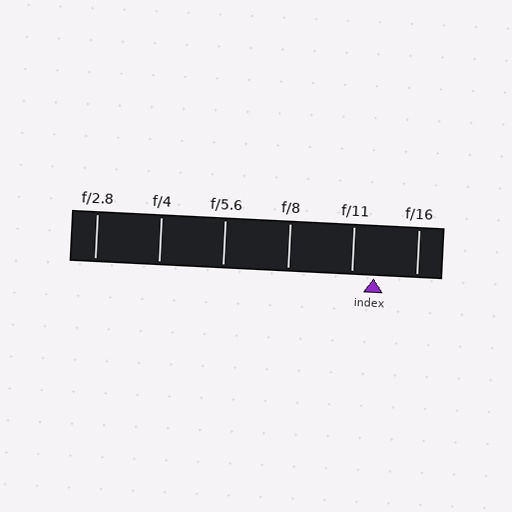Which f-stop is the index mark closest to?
The index mark is closest to f/11.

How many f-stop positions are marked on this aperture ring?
There are 6 f-stop positions marked.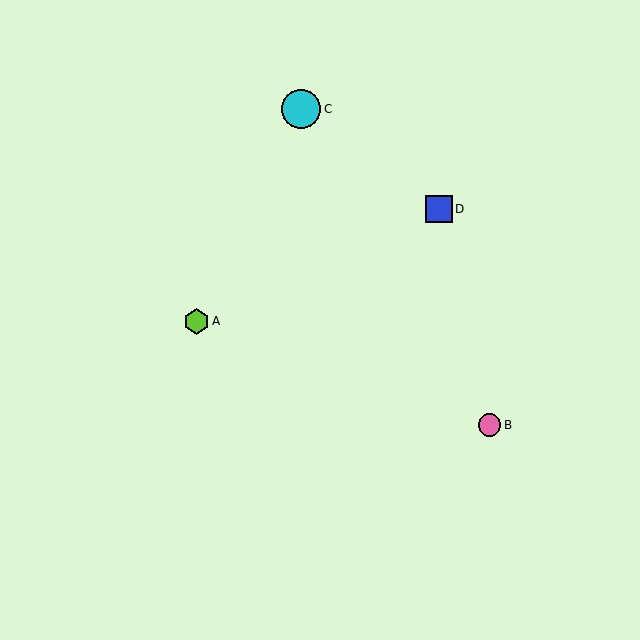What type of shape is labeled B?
Shape B is a pink circle.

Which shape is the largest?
The cyan circle (labeled C) is the largest.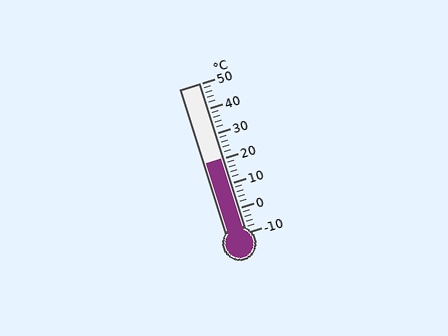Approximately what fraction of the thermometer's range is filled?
The thermometer is filled to approximately 50% of its range.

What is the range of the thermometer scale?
The thermometer scale ranges from -10°C to 50°C.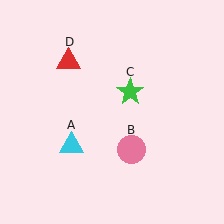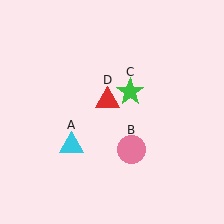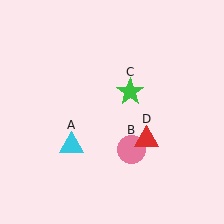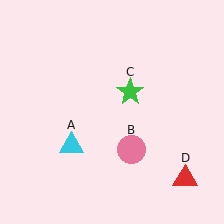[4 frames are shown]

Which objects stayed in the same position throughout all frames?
Cyan triangle (object A) and pink circle (object B) and green star (object C) remained stationary.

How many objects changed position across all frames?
1 object changed position: red triangle (object D).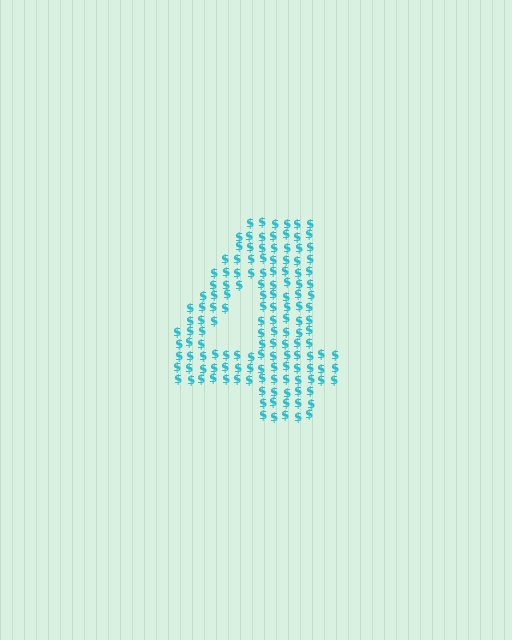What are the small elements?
The small elements are dollar signs.